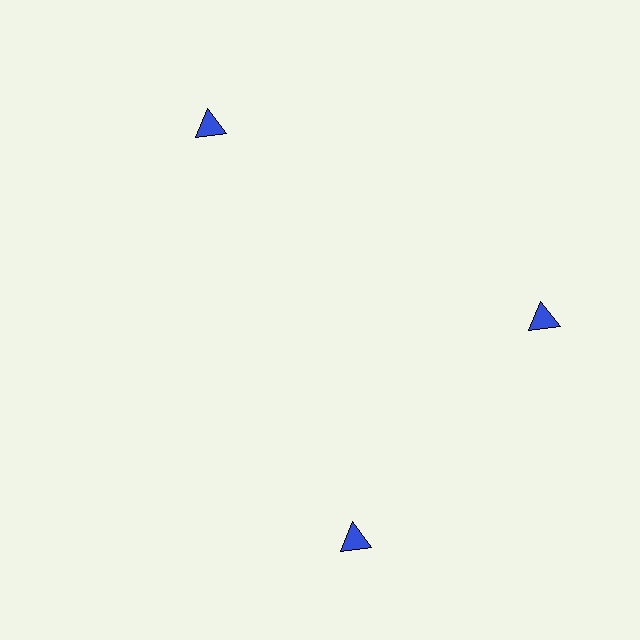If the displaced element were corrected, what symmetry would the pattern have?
It would have 3-fold rotational symmetry — the pattern would map onto itself every 120 degrees.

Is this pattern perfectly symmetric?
No. The 3 blue triangles are arranged in a ring, but one element near the 7 o'clock position is rotated out of alignment along the ring, breaking the 3-fold rotational symmetry.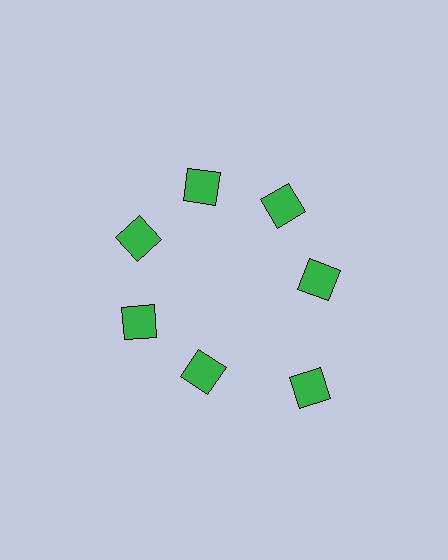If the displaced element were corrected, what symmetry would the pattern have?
It would have 7-fold rotational symmetry — the pattern would map onto itself every 51 degrees.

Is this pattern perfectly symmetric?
No. The 7 green diamonds are arranged in a ring, but one element near the 5 o'clock position is pushed outward from the center, breaking the 7-fold rotational symmetry.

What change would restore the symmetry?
The symmetry would be restored by moving it inward, back onto the ring so that all 7 diamonds sit at equal angles and equal distance from the center.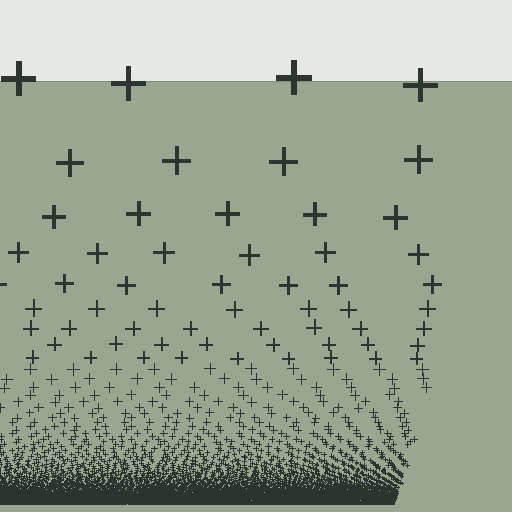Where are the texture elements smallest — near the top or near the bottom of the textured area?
Near the bottom.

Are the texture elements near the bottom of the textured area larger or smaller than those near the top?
Smaller. The gradient is inverted — elements near the bottom are smaller and denser.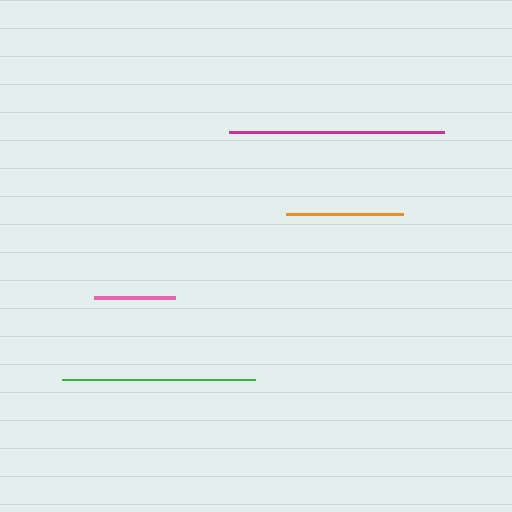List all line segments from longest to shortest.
From longest to shortest: magenta, green, orange, pink.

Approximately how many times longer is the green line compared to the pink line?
The green line is approximately 2.4 times the length of the pink line.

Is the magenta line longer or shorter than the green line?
The magenta line is longer than the green line.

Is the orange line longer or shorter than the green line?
The green line is longer than the orange line.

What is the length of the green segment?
The green segment is approximately 193 pixels long.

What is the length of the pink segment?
The pink segment is approximately 81 pixels long.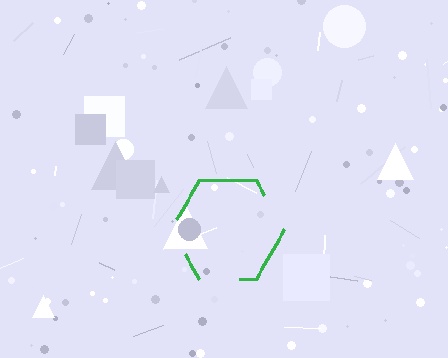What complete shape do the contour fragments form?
The contour fragments form a hexagon.